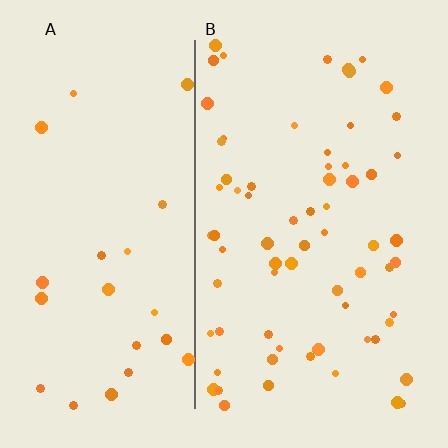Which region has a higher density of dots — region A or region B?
B (the right).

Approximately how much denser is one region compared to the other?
Approximately 2.8× — region B over region A.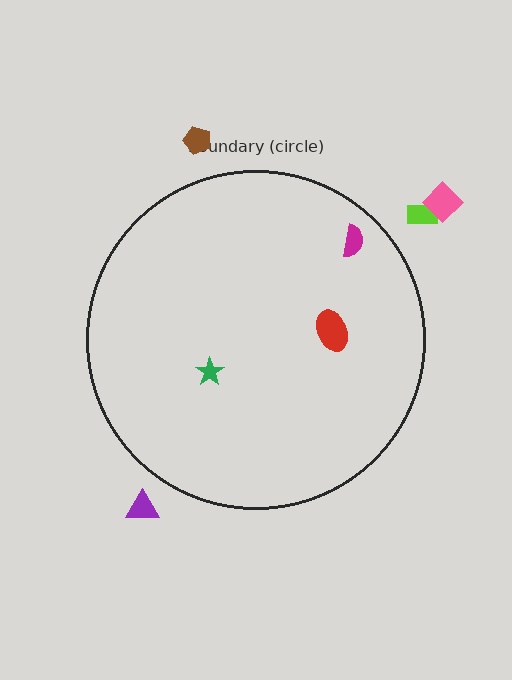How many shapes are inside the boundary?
3 inside, 4 outside.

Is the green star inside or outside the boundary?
Inside.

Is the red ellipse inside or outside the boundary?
Inside.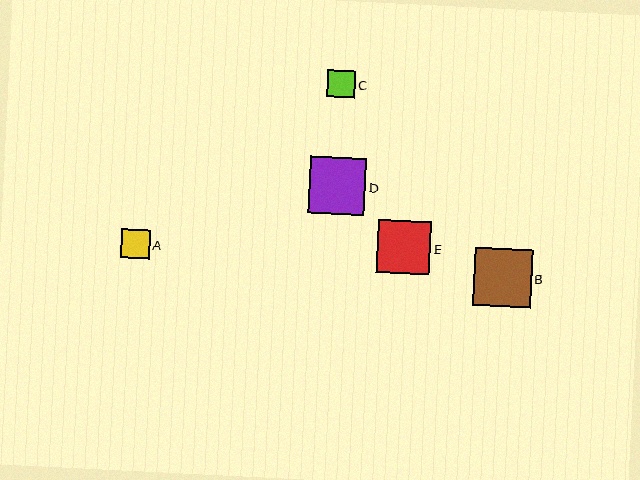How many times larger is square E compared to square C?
Square E is approximately 1.9 times the size of square C.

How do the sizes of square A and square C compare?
Square A and square C are approximately the same size.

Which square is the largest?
Square B is the largest with a size of approximately 58 pixels.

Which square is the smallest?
Square C is the smallest with a size of approximately 28 pixels.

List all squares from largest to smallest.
From largest to smallest: B, D, E, A, C.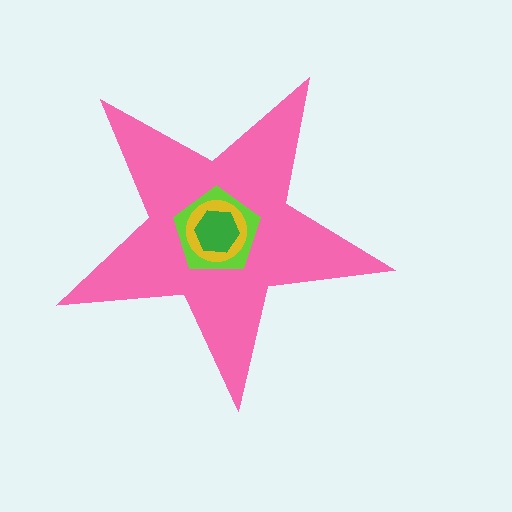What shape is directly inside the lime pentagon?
The yellow circle.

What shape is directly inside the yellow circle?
The green hexagon.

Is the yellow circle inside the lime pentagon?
Yes.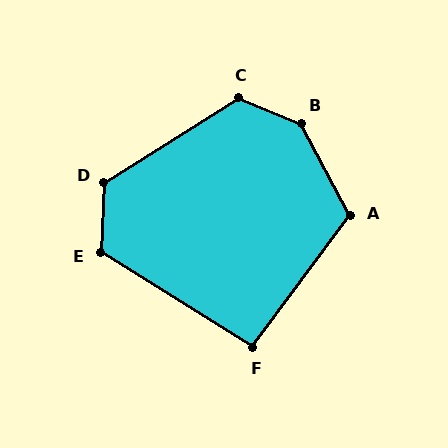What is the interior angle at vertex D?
Approximately 125 degrees (obtuse).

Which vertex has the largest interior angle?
B, at approximately 140 degrees.